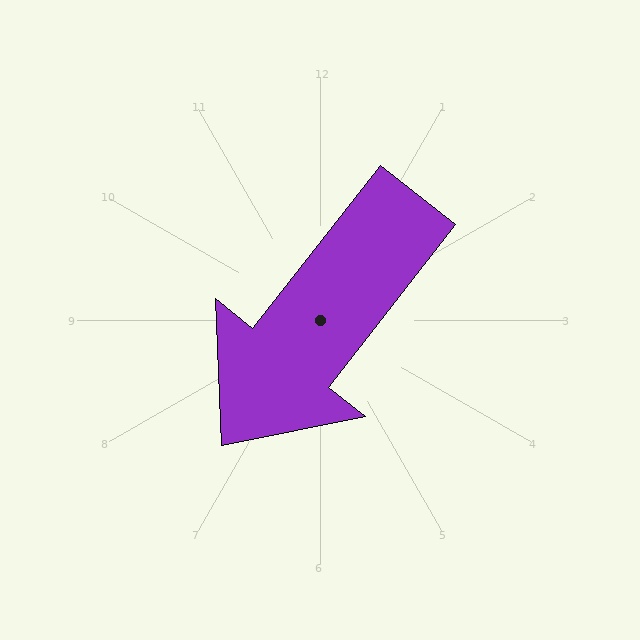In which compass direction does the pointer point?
Southwest.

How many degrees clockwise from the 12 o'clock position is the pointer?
Approximately 218 degrees.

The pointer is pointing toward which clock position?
Roughly 7 o'clock.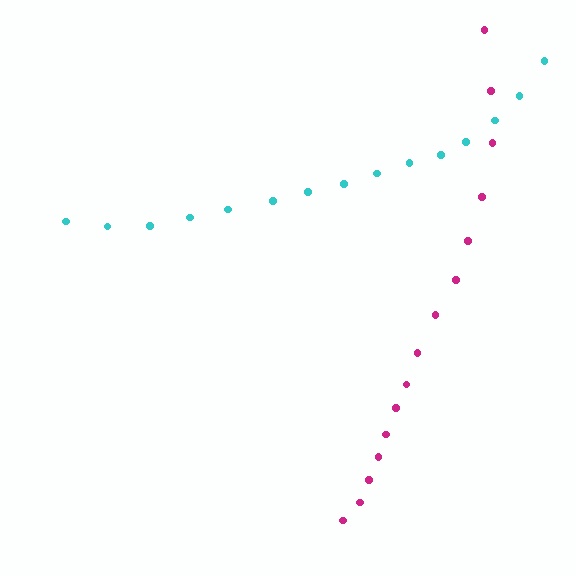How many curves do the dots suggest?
There are 2 distinct paths.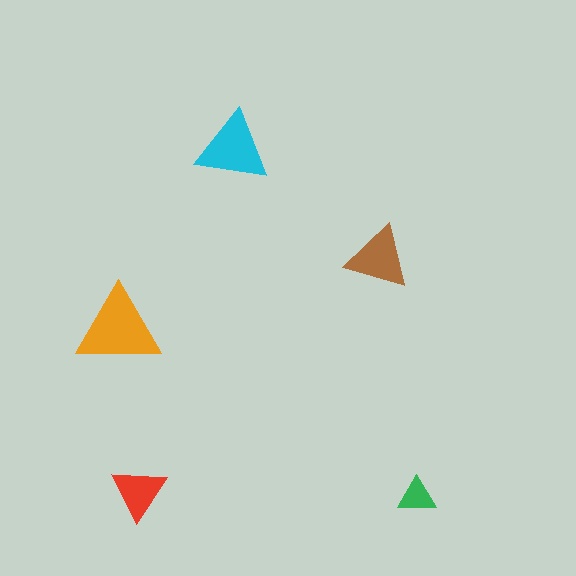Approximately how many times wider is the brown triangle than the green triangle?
About 1.5 times wider.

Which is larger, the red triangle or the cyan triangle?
The cyan one.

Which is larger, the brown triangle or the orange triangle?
The orange one.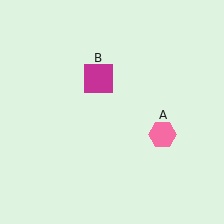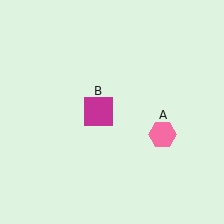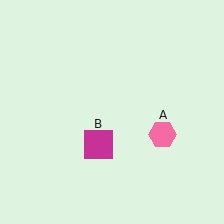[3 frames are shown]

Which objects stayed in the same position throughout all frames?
Pink hexagon (object A) remained stationary.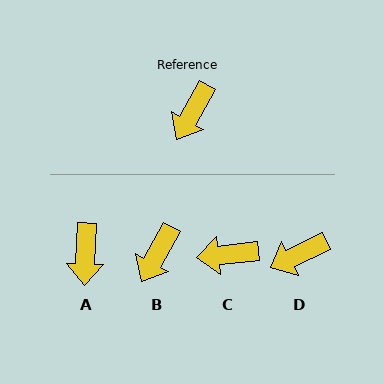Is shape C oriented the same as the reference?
No, it is off by about 55 degrees.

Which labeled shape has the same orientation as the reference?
B.